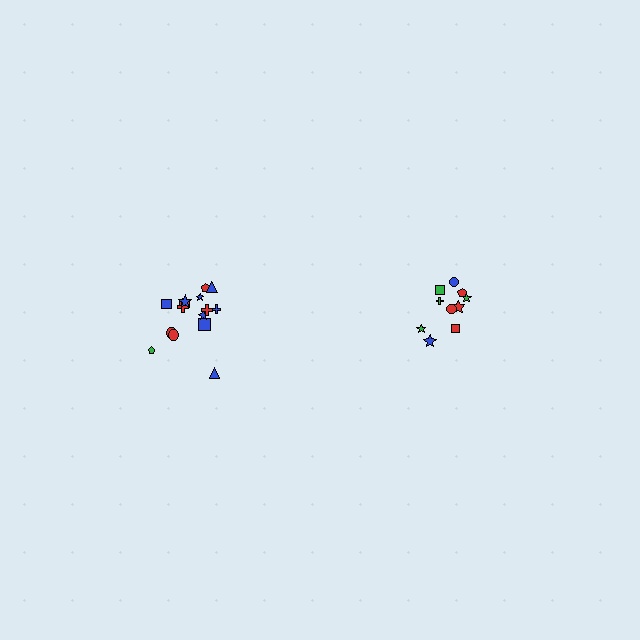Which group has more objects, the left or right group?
The left group.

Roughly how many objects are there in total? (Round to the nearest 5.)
Roughly 25 objects in total.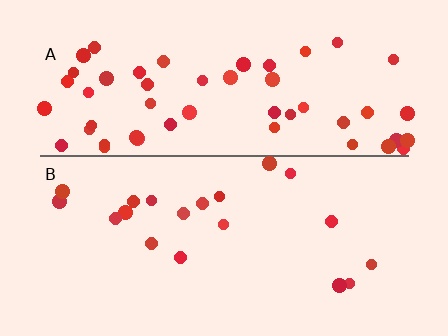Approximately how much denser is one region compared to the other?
Approximately 2.7× — region A over region B.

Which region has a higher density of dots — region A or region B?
A (the top).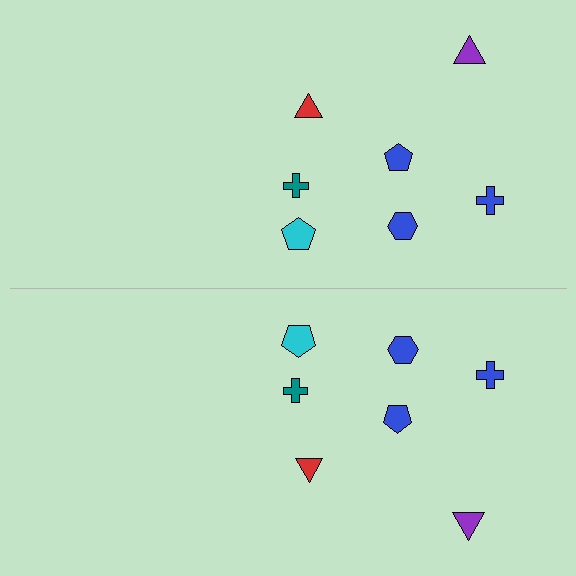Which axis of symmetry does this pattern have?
The pattern has a horizontal axis of symmetry running through the center of the image.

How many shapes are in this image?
There are 14 shapes in this image.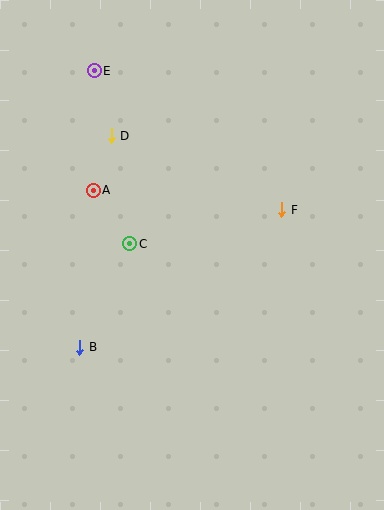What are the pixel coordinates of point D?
Point D is at (111, 136).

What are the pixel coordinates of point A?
Point A is at (93, 190).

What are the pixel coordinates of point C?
Point C is at (130, 244).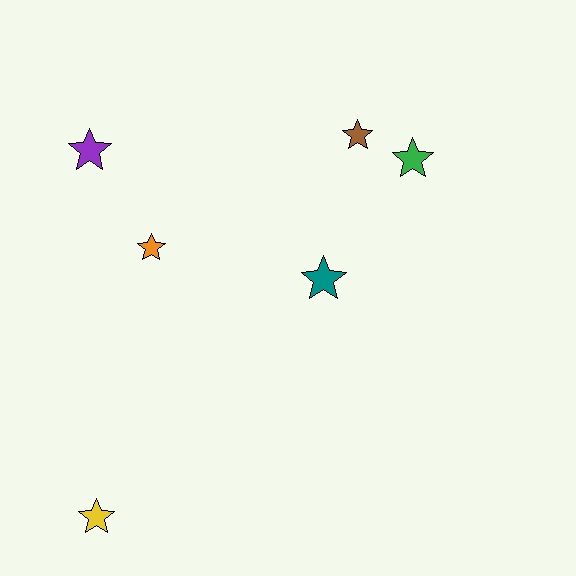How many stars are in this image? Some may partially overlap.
There are 6 stars.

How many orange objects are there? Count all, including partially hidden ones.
There is 1 orange object.